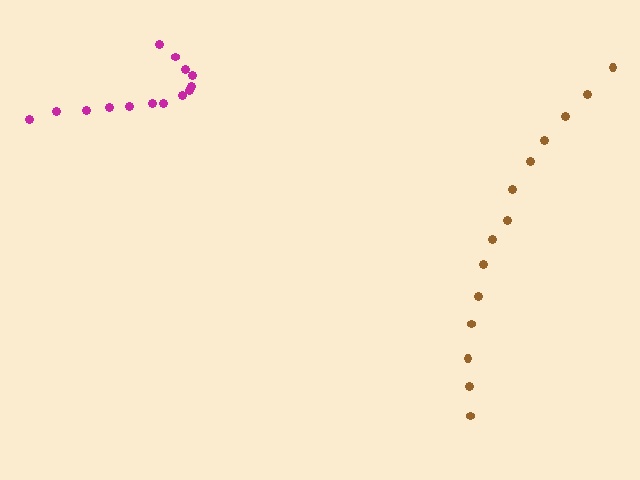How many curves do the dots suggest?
There are 2 distinct paths.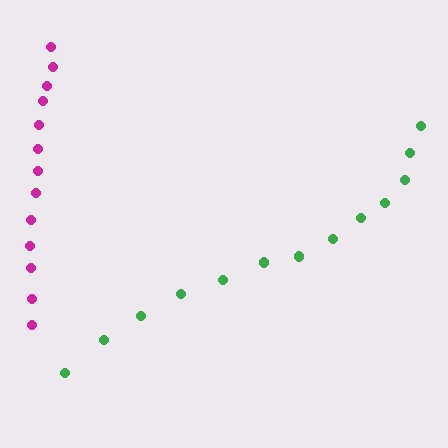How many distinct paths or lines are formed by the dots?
There are 2 distinct paths.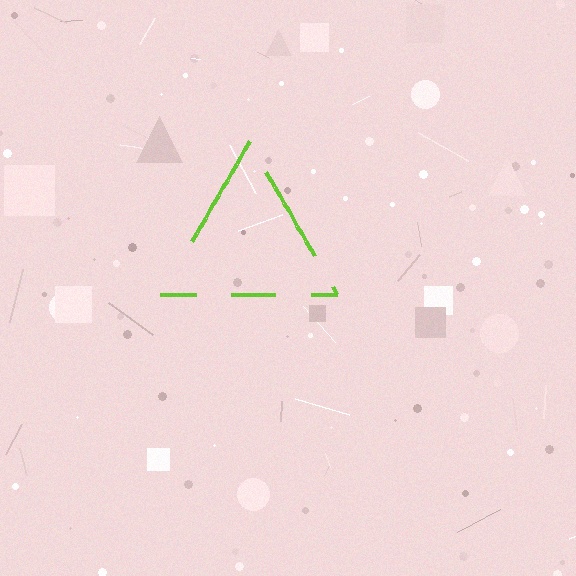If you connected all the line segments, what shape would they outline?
They would outline a triangle.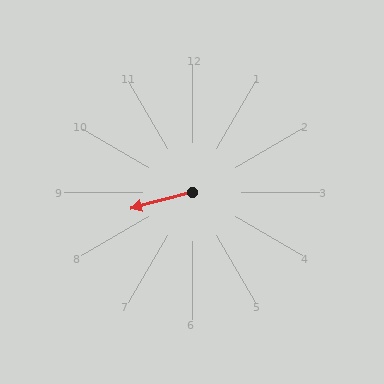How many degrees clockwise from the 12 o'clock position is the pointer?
Approximately 255 degrees.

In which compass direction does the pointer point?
West.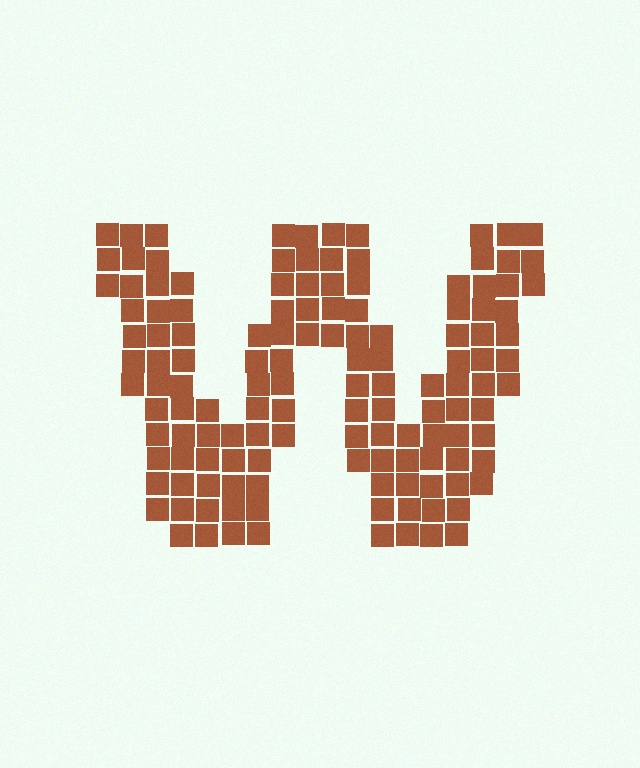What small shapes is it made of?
It is made of small squares.